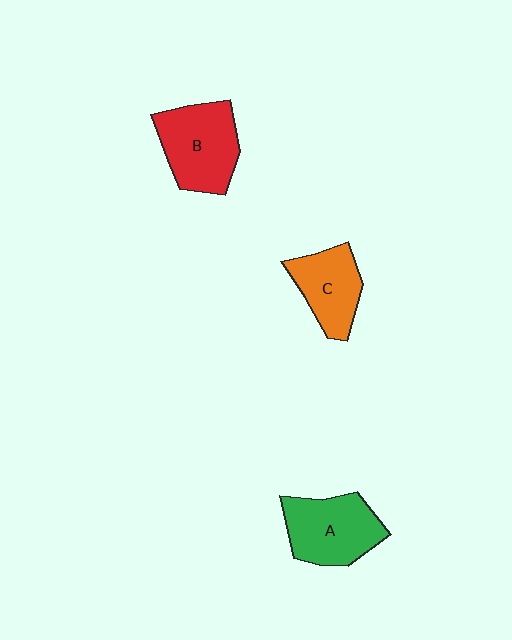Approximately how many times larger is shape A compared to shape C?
Approximately 1.3 times.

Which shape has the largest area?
Shape B (red).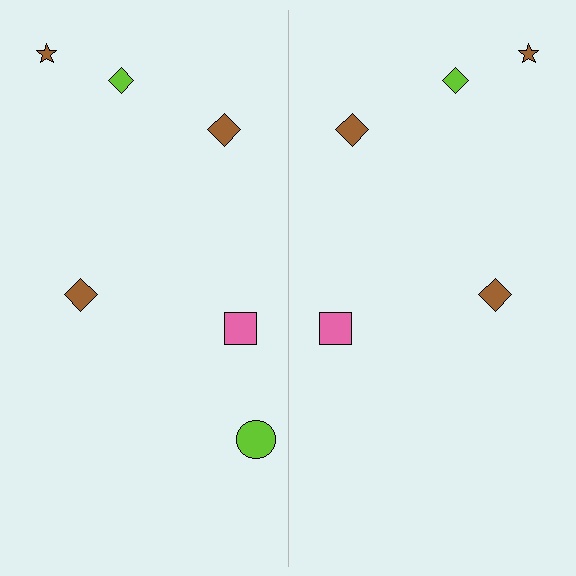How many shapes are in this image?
There are 11 shapes in this image.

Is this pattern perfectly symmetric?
No, the pattern is not perfectly symmetric. A lime circle is missing from the right side.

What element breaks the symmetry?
A lime circle is missing from the right side.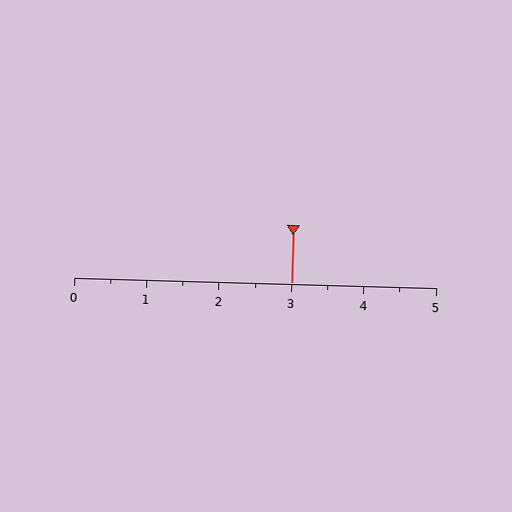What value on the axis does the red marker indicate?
The marker indicates approximately 3.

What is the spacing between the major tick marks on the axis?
The major ticks are spaced 1 apart.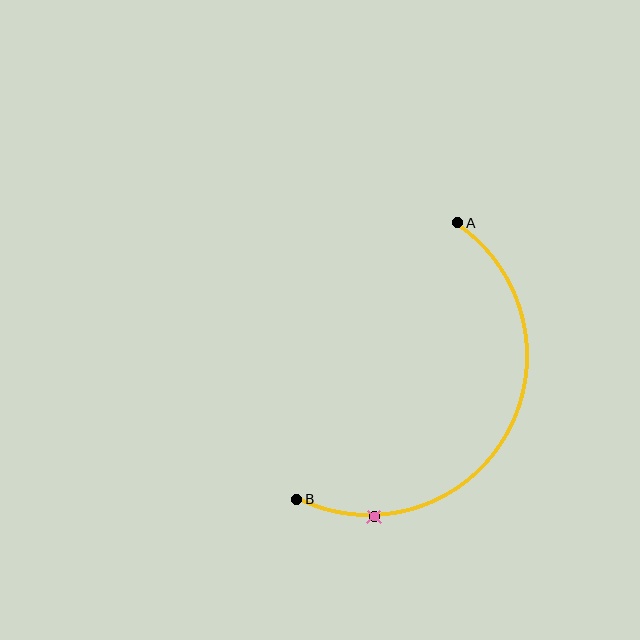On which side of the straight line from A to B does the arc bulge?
The arc bulges to the right of the straight line connecting A and B.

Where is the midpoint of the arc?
The arc midpoint is the point on the curve farthest from the straight line joining A and B. It sits to the right of that line.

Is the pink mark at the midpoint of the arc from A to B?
No. The pink mark lies on the arc but is closer to endpoint B. The arc midpoint would be at the point on the curve equidistant along the arc from both A and B.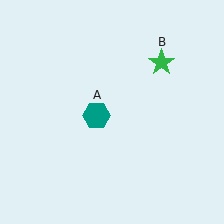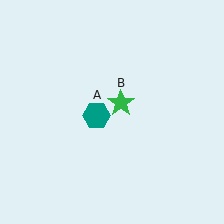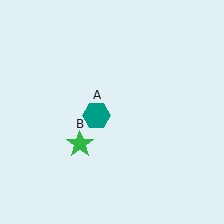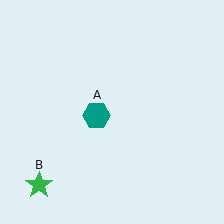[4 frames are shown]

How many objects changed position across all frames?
1 object changed position: green star (object B).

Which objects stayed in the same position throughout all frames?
Teal hexagon (object A) remained stationary.